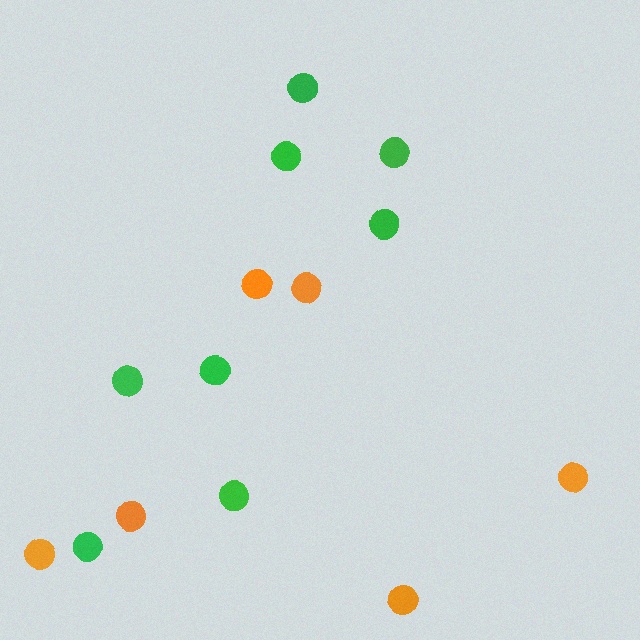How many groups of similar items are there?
There are 2 groups: one group of orange circles (6) and one group of green circles (8).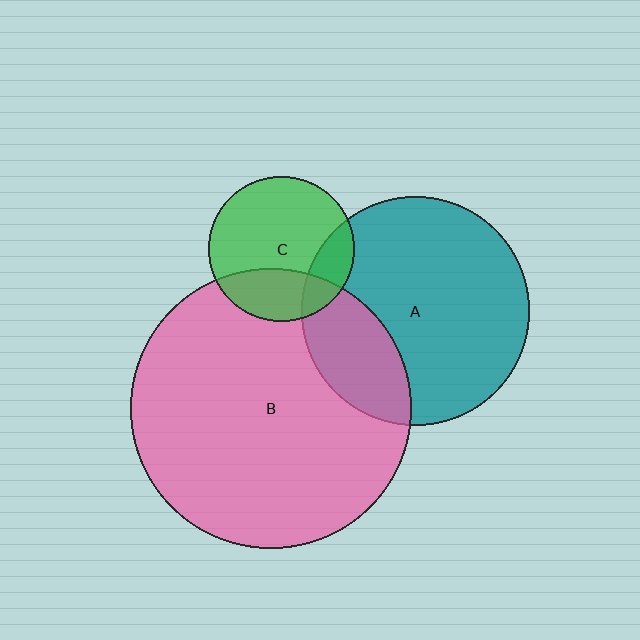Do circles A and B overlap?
Yes.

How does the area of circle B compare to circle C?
Approximately 3.7 times.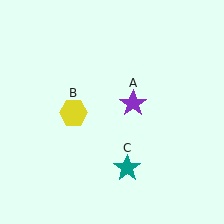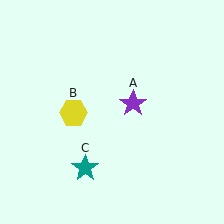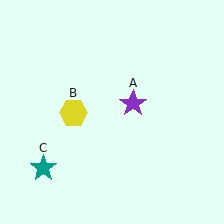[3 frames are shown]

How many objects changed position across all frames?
1 object changed position: teal star (object C).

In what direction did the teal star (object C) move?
The teal star (object C) moved left.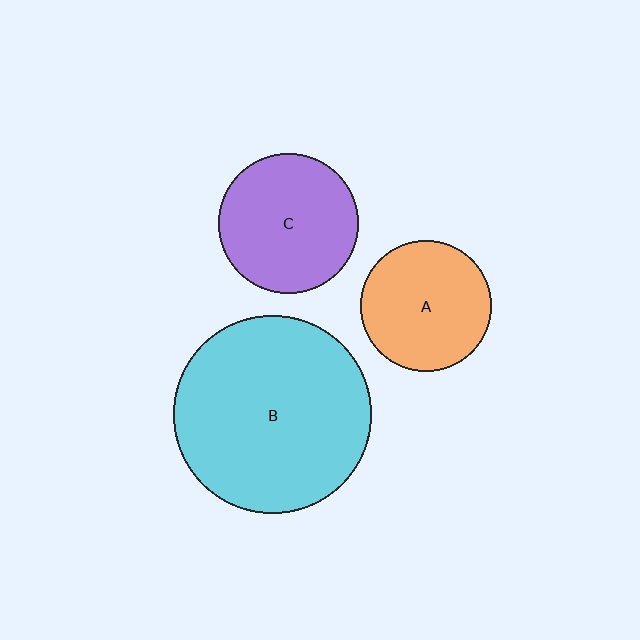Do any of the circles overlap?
No, none of the circles overlap.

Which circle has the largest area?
Circle B (cyan).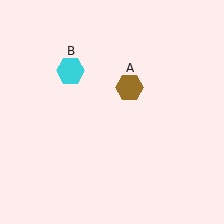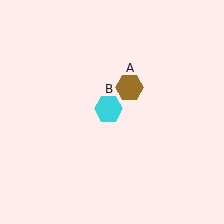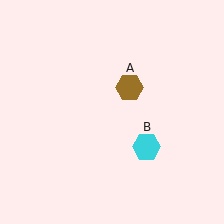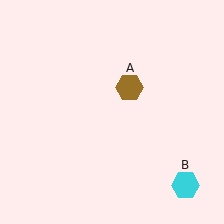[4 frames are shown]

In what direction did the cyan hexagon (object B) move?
The cyan hexagon (object B) moved down and to the right.